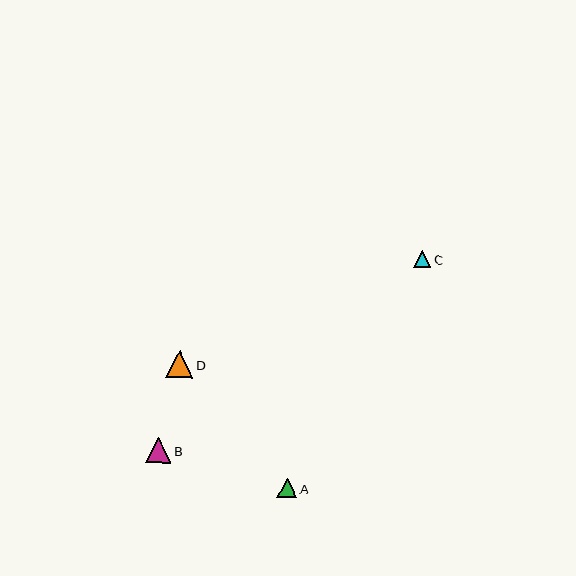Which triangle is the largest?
Triangle D is the largest with a size of approximately 27 pixels.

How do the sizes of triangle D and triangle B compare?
Triangle D and triangle B are approximately the same size.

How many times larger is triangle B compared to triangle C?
Triangle B is approximately 1.5 times the size of triangle C.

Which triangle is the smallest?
Triangle C is the smallest with a size of approximately 17 pixels.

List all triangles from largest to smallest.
From largest to smallest: D, B, A, C.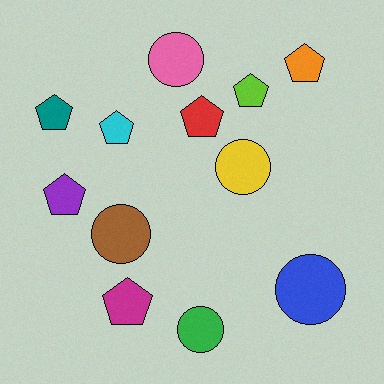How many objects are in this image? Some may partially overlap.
There are 12 objects.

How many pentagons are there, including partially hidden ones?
There are 7 pentagons.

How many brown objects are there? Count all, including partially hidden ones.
There is 1 brown object.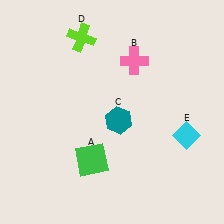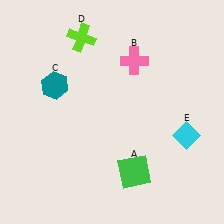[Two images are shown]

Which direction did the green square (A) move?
The green square (A) moved right.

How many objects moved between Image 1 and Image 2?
2 objects moved between the two images.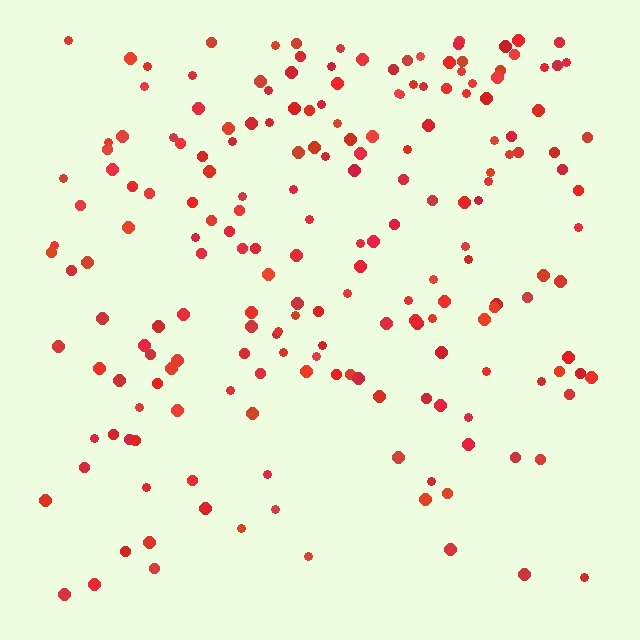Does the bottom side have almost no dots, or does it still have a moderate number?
Still a moderate number, just noticeably fewer than the top.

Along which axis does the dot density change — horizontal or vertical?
Vertical.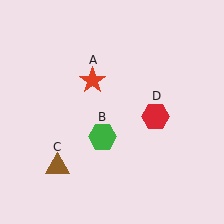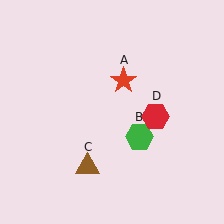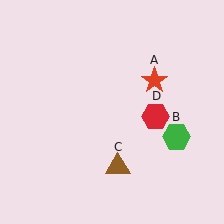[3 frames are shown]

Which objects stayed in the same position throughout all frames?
Red hexagon (object D) remained stationary.